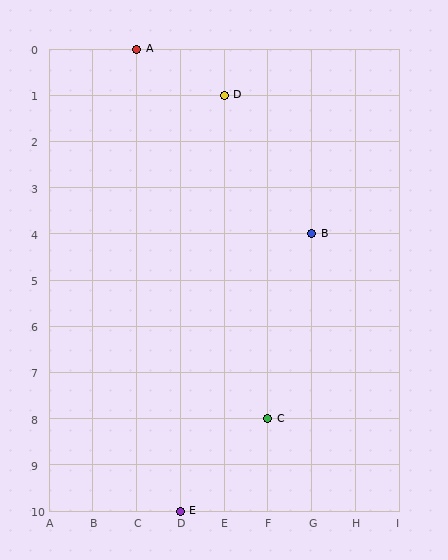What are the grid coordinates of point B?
Point B is at grid coordinates (G, 4).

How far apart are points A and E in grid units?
Points A and E are 1 column and 10 rows apart (about 10.0 grid units diagonally).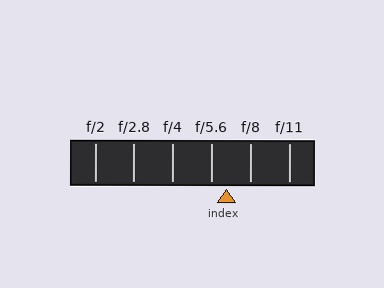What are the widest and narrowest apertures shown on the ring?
The widest aperture shown is f/2 and the narrowest is f/11.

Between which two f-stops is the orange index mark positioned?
The index mark is between f/5.6 and f/8.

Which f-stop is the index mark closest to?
The index mark is closest to f/5.6.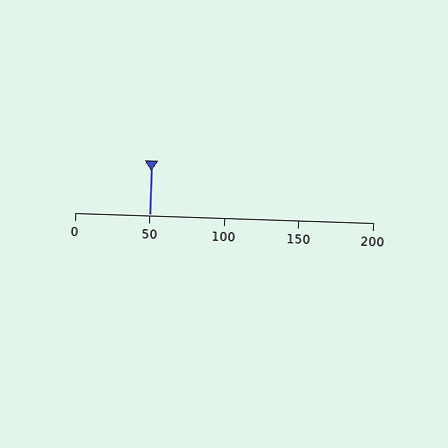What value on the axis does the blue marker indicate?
The marker indicates approximately 50.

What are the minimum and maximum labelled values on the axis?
The axis runs from 0 to 200.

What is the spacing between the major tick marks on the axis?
The major ticks are spaced 50 apart.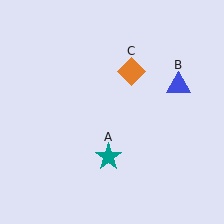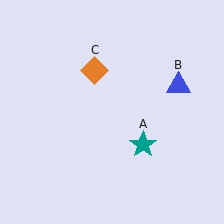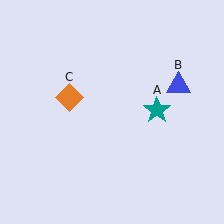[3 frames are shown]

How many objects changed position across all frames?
2 objects changed position: teal star (object A), orange diamond (object C).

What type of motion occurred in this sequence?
The teal star (object A), orange diamond (object C) rotated counterclockwise around the center of the scene.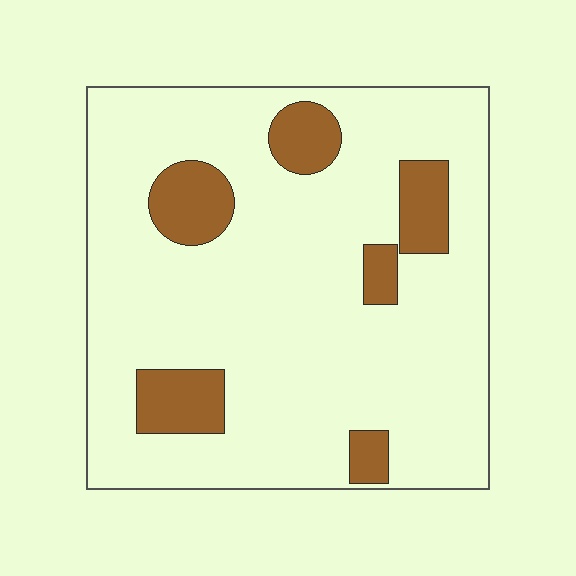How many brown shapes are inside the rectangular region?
6.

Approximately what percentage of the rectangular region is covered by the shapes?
Approximately 15%.